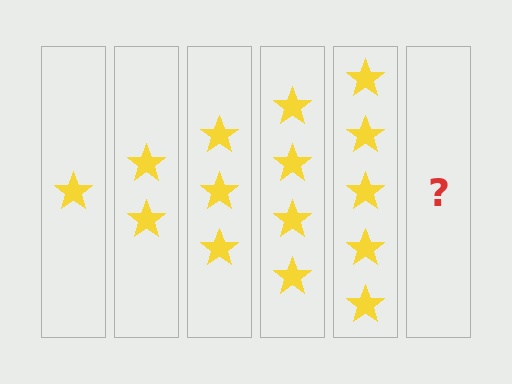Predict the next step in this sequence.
The next step is 6 stars.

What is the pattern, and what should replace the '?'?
The pattern is that each step adds one more star. The '?' should be 6 stars.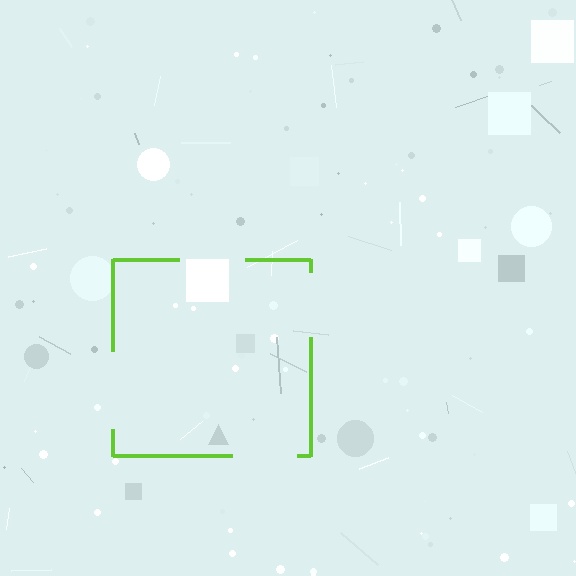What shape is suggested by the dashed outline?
The dashed outline suggests a square.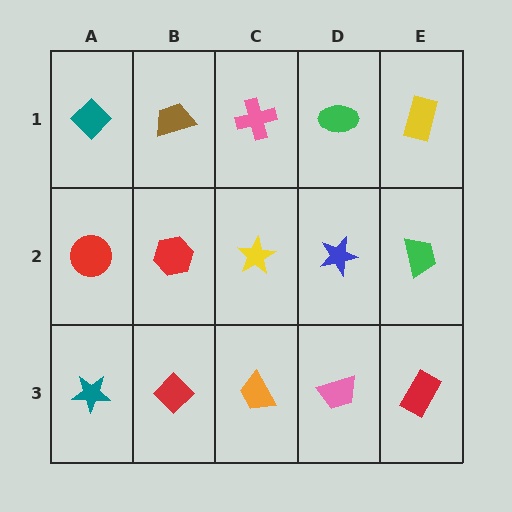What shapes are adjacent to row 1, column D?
A blue star (row 2, column D), a pink cross (row 1, column C), a yellow rectangle (row 1, column E).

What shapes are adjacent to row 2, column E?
A yellow rectangle (row 1, column E), a red rectangle (row 3, column E), a blue star (row 2, column D).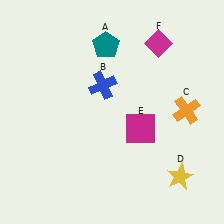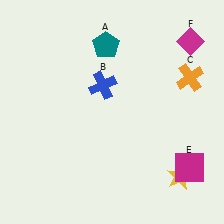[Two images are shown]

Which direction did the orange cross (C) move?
The orange cross (C) moved up.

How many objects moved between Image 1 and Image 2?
3 objects moved between the two images.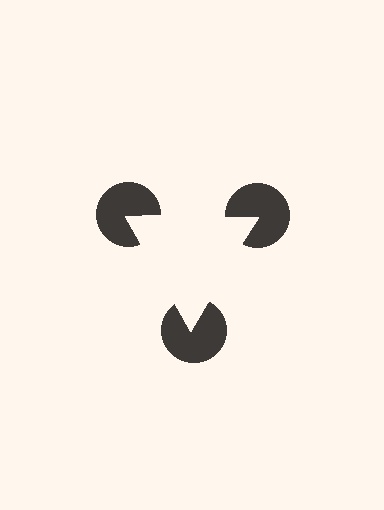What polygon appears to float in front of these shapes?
An illusory triangle — its edges are inferred from the aligned wedge cuts in the pac-man discs, not physically drawn.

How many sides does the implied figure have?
3 sides.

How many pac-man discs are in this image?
There are 3 — one at each vertex of the illusory triangle.